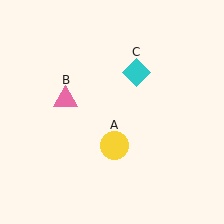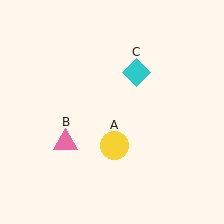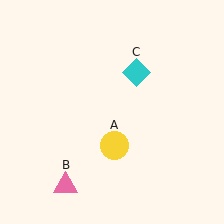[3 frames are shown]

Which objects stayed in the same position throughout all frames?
Yellow circle (object A) and cyan diamond (object C) remained stationary.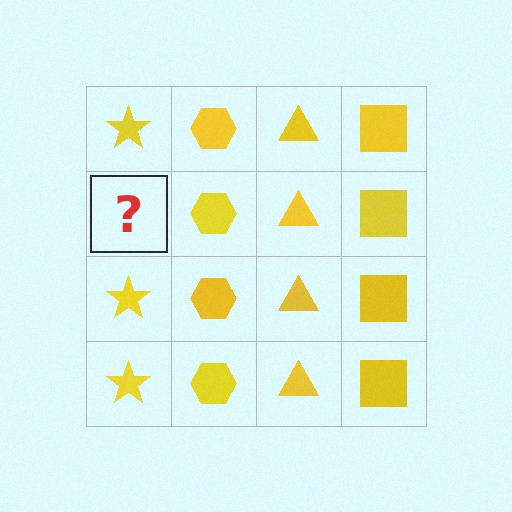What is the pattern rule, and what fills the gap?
The rule is that each column has a consistent shape. The gap should be filled with a yellow star.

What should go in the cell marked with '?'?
The missing cell should contain a yellow star.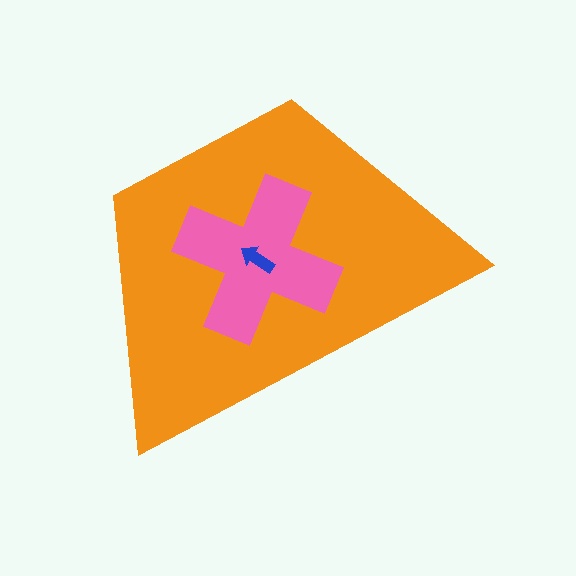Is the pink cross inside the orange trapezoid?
Yes.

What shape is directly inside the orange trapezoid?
The pink cross.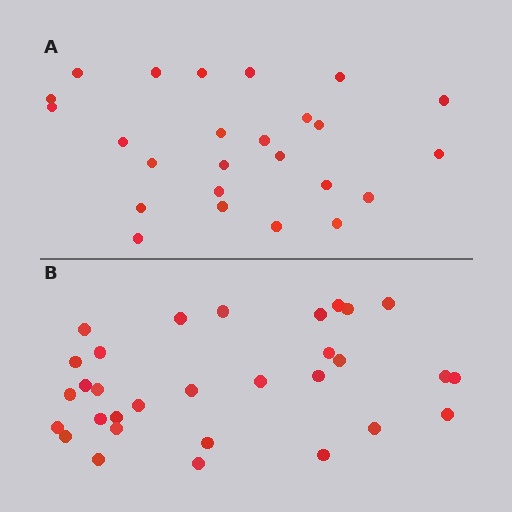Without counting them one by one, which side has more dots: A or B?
Region B (the bottom region) has more dots.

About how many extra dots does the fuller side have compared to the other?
Region B has about 6 more dots than region A.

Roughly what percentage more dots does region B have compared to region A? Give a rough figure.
About 25% more.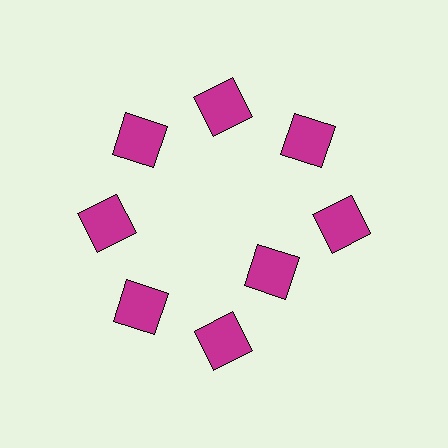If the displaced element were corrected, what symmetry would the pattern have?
It would have 8-fold rotational symmetry — the pattern would map onto itself every 45 degrees.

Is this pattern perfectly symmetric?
No. The 8 magenta squares are arranged in a ring, but one element near the 4 o'clock position is pulled inward toward the center, breaking the 8-fold rotational symmetry.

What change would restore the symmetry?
The symmetry would be restored by moving it outward, back onto the ring so that all 8 squares sit at equal angles and equal distance from the center.